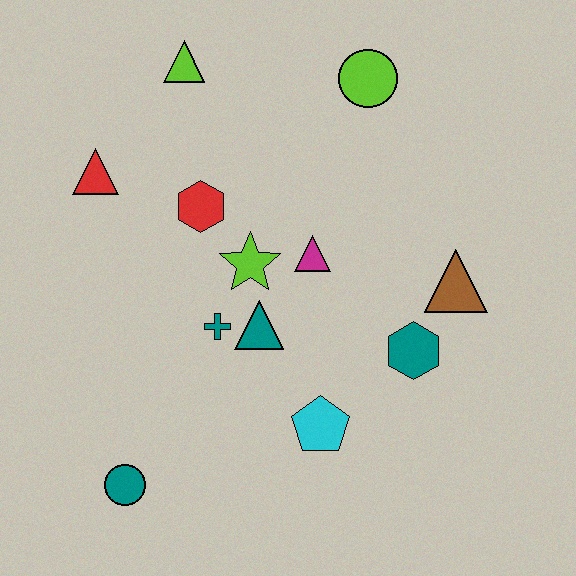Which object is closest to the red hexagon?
The lime star is closest to the red hexagon.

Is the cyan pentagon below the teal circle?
No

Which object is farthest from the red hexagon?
The teal circle is farthest from the red hexagon.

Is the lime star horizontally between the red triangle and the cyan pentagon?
Yes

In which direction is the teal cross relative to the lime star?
The teal cross is below the lime star.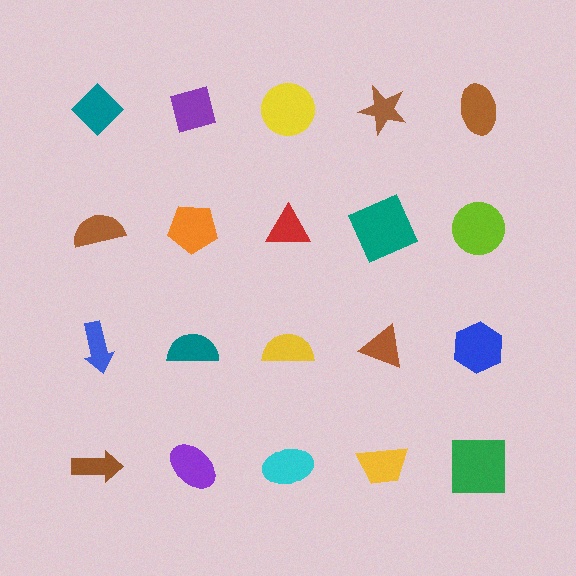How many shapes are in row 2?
5 shapes.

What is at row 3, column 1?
A blue arrow.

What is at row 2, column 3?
A red triangle.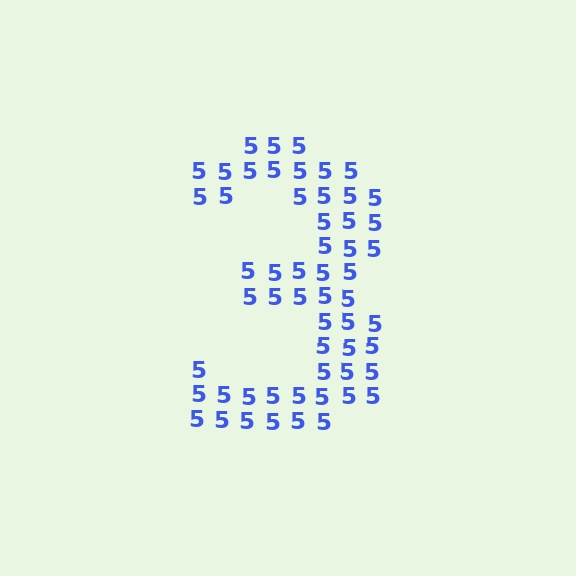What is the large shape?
The large shape is the digit 3.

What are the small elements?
The small elements are digit 5's.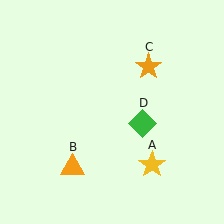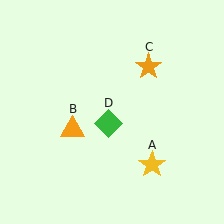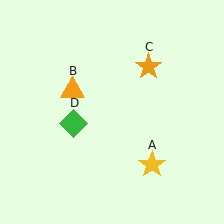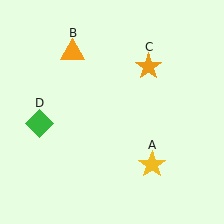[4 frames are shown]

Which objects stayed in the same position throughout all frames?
Yellow star (object A) and orange star (object C) remained stationary.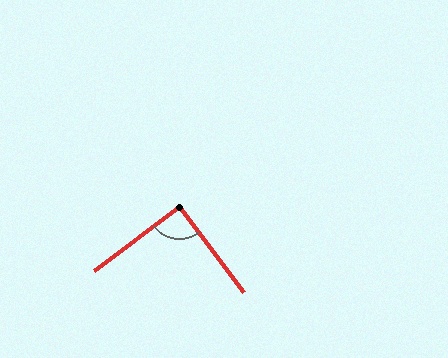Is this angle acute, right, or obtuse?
It is approximately a right angle.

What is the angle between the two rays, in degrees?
Approximately 91 degrees.